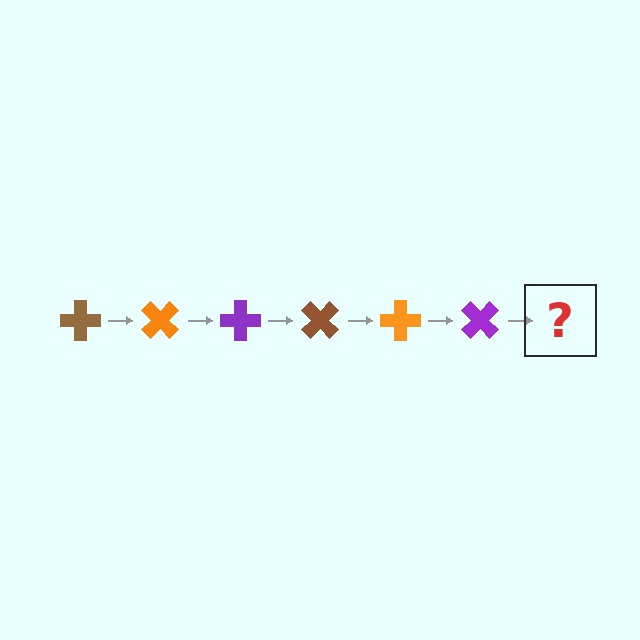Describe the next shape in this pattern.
It should be a brown cross, rotated 270 degrees from the start.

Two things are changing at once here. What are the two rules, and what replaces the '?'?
The two rules are that it rotates 45 degrees each step and the color cycles through brown, orange, and purple. The '?' should be a brown cross, rotated 270 degrees from the start.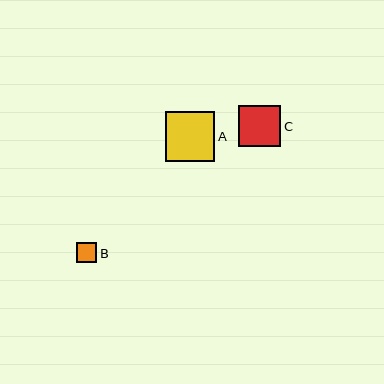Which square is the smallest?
Square B is the smallest with a size of approximately 21 pixels.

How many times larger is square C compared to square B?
Square C is approximately 2.0 times the size of square B.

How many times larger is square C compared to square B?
Square C is approximately 2.0 times the size of square B.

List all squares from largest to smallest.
From largest to smallest: A, C, B.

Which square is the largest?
Square A is the largest with a size of approximately 50 pixels.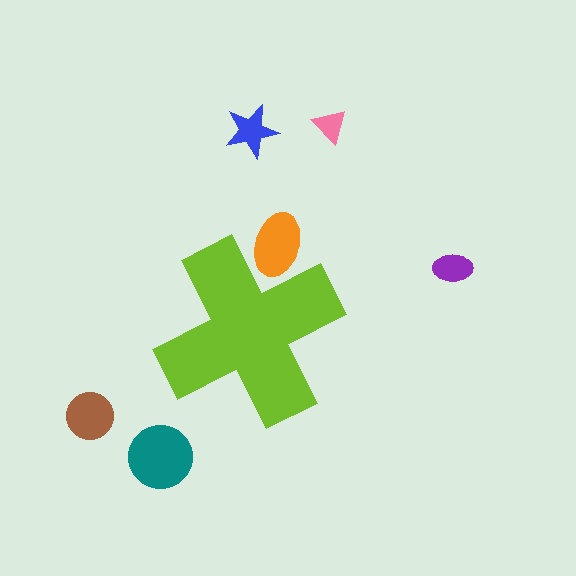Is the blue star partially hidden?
No, the blue star is fully visible.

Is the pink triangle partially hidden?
No, the pink triangle is fully visible.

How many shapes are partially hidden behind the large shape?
1 shape is partially hidden.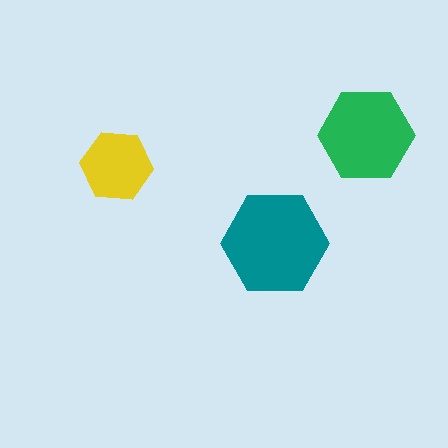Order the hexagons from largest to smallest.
the teal one, the green one, the yellow one.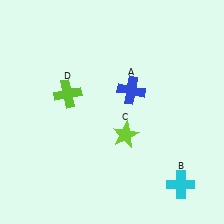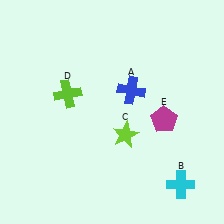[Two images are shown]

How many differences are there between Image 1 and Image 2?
There is 1 difference between the two images.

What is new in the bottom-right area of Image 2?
A magenta pentagon (E) was added in the bottom-right area of Image 2.